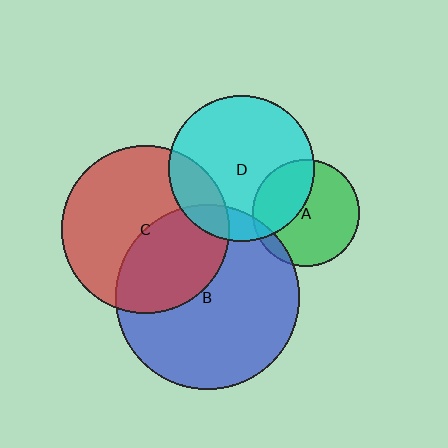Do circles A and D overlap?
Yes.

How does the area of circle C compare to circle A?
Approximately 2.5 times.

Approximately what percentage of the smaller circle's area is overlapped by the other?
Approximately 35%.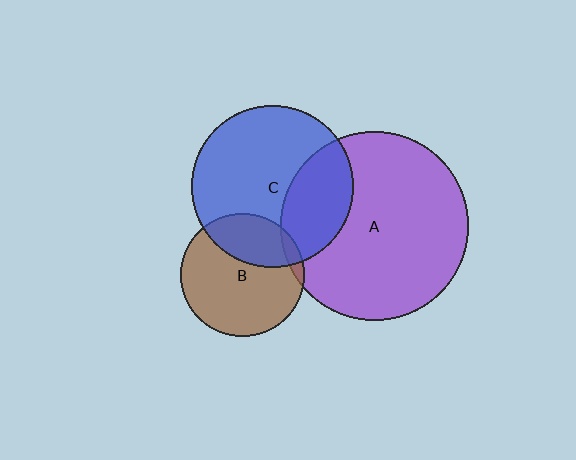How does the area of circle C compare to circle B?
Approximately 1.7 times.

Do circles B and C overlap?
Yes.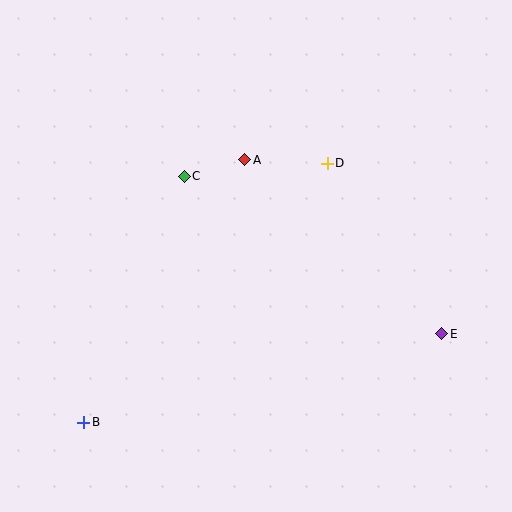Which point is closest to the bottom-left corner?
Point B is closest to the bottom-left corner.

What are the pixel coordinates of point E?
Point E is at (442, 334).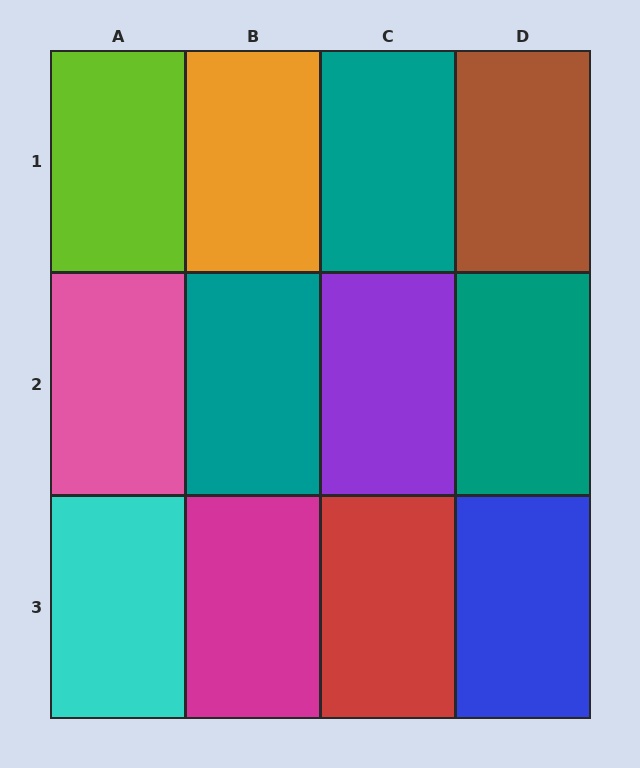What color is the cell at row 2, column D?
Teal.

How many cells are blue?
1 cell is blue.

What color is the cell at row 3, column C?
Red.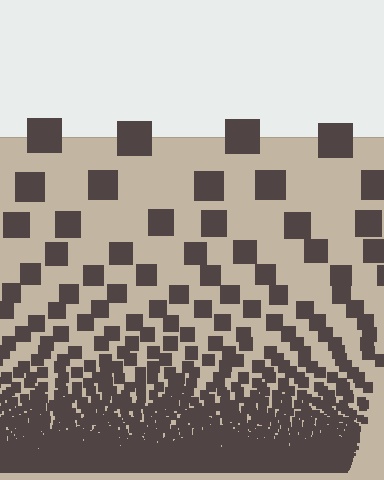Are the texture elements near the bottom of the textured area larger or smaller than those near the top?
Smaller. The gradient is inverted — elements near the bottom are smaller and denser.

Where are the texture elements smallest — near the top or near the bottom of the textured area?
Near the bottom.